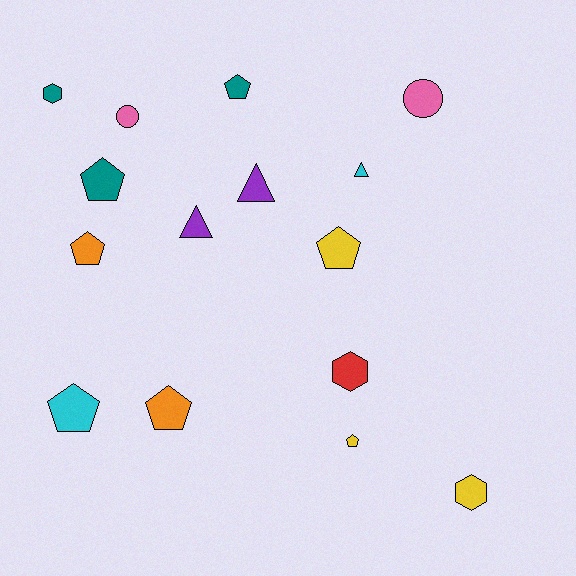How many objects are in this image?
There are 15 objects.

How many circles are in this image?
There are 2 circles.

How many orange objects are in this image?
There are 2 orange objects.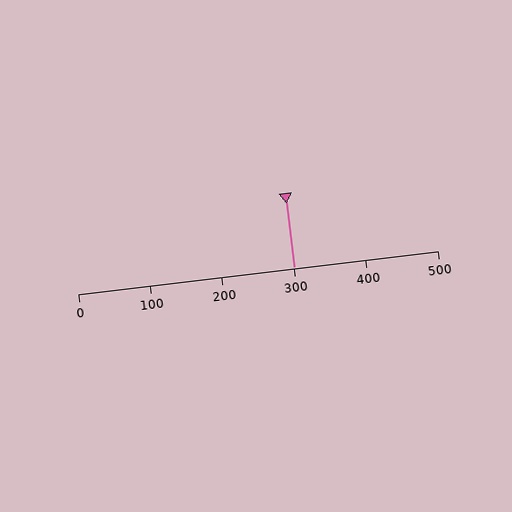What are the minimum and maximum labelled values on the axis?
The axis runs from 0 to 500.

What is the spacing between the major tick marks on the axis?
The major ticks are spaced 100 apart.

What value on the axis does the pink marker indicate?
The marker indicates approximately 300.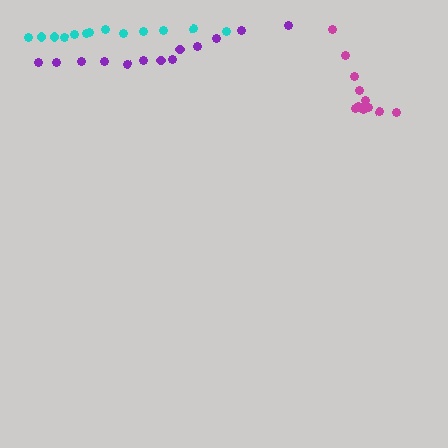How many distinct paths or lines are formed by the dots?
There are 3 distinct paths.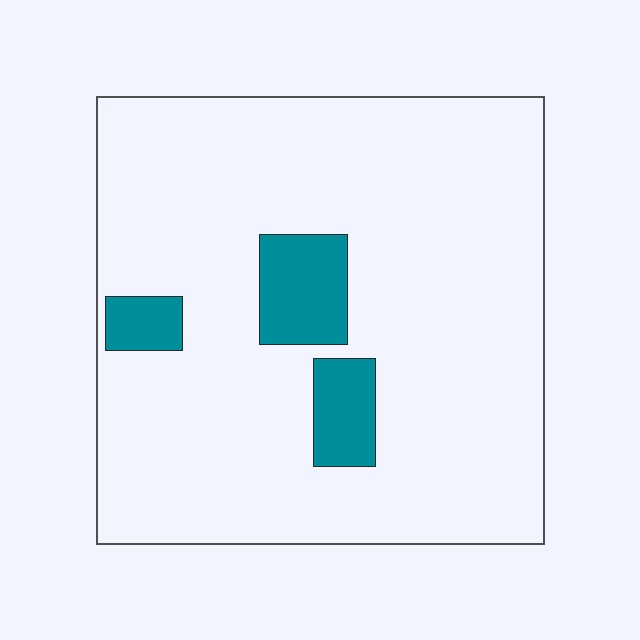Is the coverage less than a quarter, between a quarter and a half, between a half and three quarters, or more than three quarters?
Less than a quarter.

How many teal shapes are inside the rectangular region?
3.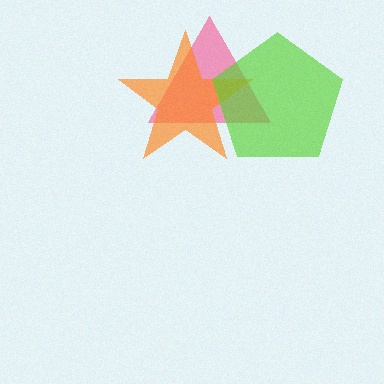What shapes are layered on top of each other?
The layered shapes are: a pink triangle, an orange star, a lime pentagon.